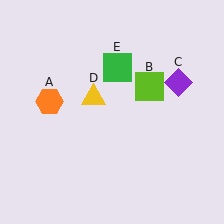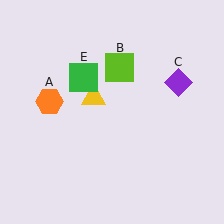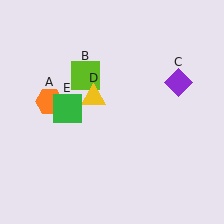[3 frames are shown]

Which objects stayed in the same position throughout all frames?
Orange hexagon (object A) and purple diamond (object C) and yellow triangle (object D) remained stationary.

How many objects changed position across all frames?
2 objects changed position: lime square (object B), green square (object E).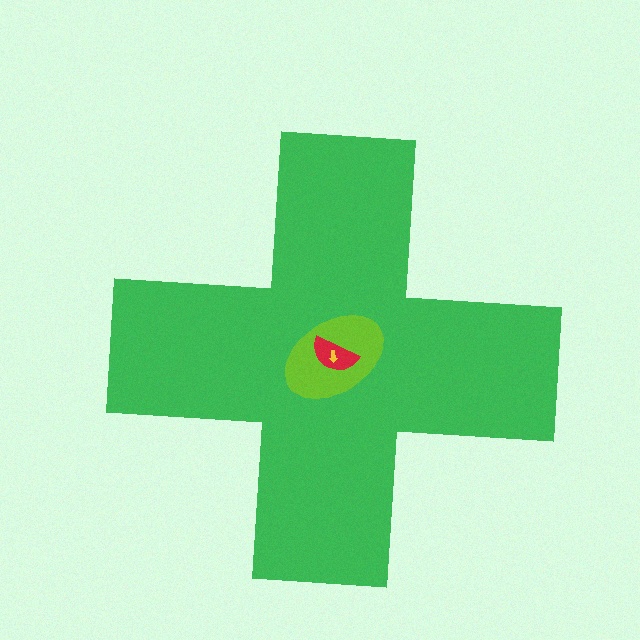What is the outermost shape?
The green cross.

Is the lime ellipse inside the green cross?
Yes.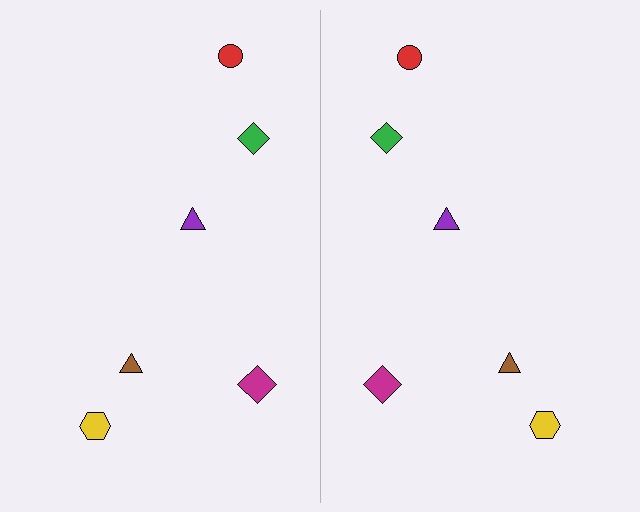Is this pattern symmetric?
Yes, this pattern has bilateral (reflection) symmetry.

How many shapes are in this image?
There are 12 shapes in this image.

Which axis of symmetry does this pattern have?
The pattern has a vertical axis of symmetry running through the center of the image.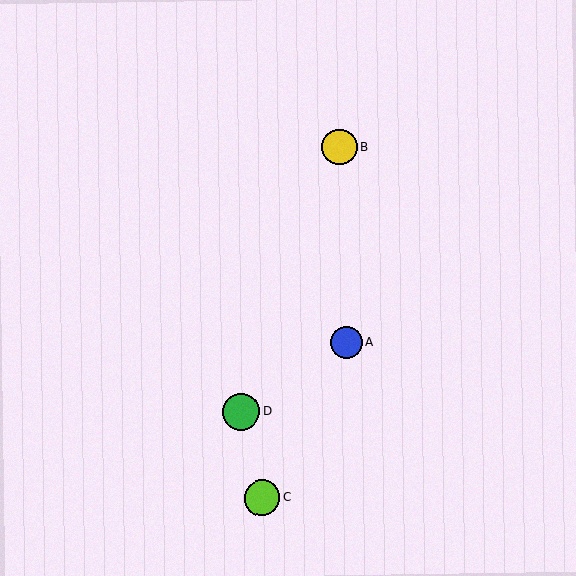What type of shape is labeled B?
Shape B is a yellow circle.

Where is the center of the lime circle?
The center of the lime circle is at (262, 498).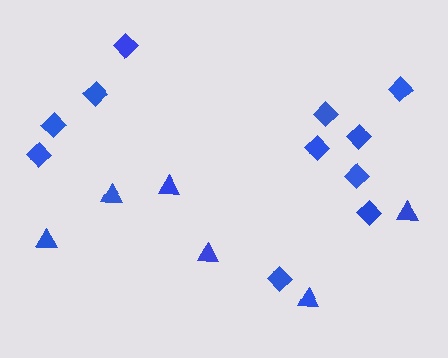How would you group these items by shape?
There are 2 groups: one group of triangles (6) and one group of diamonds (11).